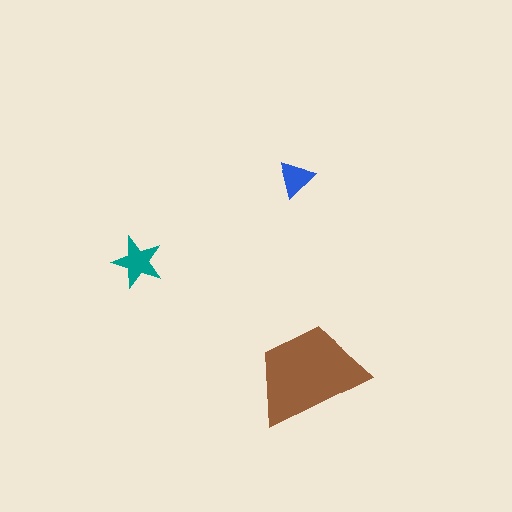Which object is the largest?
The brown trapezoid.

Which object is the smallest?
The blue triangle.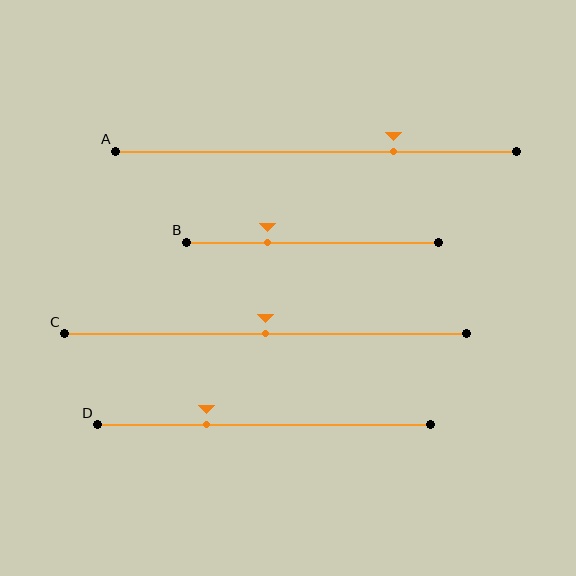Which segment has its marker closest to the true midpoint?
Segment C has its marker closest to the true midpoint.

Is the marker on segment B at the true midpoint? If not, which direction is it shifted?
No, the marker on segment B is shifted to the left by about 18% of the segment length.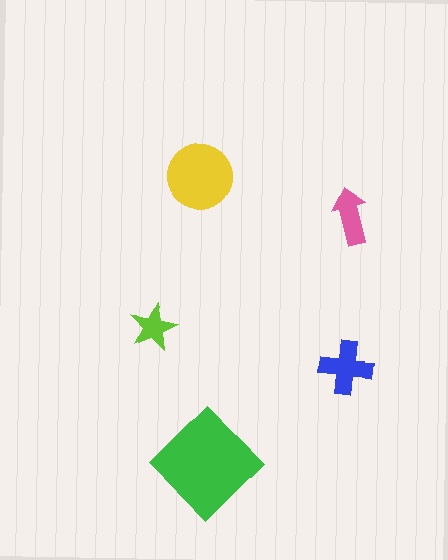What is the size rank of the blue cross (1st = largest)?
3rd.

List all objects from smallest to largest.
The lime star, the pink arrow, the blue cross, the yellow circle, the green diamond.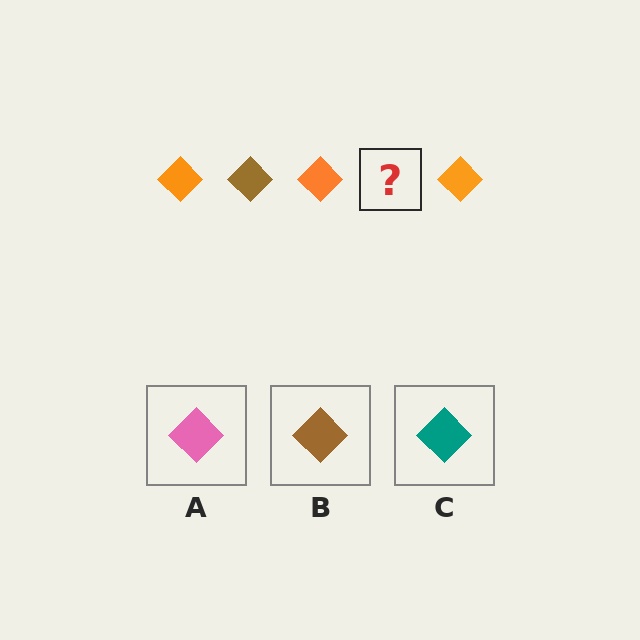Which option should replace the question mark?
Option B.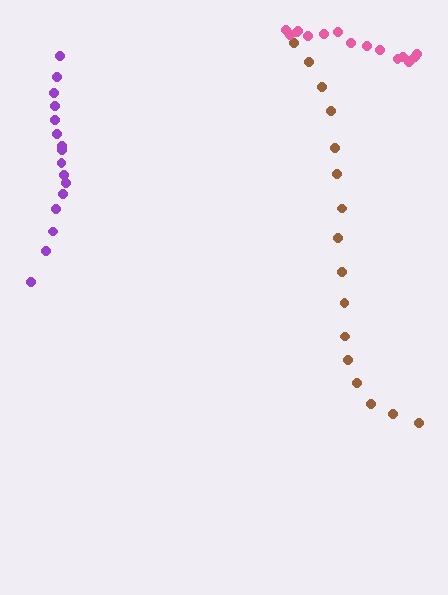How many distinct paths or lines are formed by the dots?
There are 3 distinct paths.